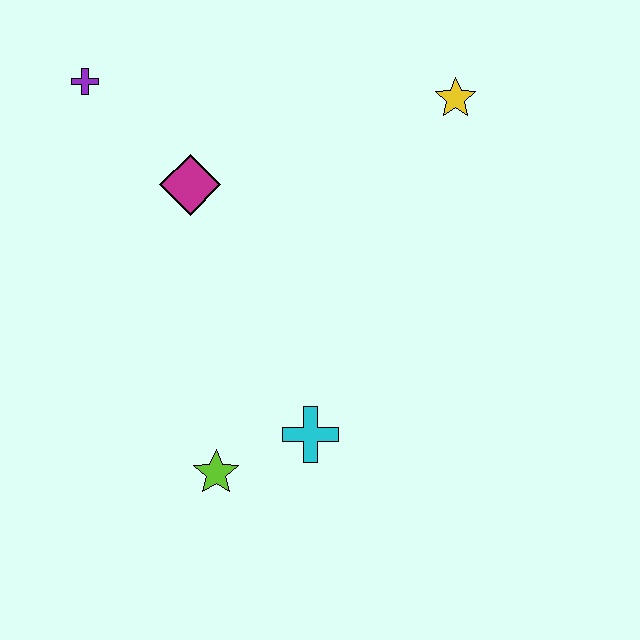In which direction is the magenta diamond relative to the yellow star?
The magenta diamond is to the left of the yellow star.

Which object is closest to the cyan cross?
The lime star is closest to the cyan cross.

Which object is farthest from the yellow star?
The lime star is farthest from the yellow star.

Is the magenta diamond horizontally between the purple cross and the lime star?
Yes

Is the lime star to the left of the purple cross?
No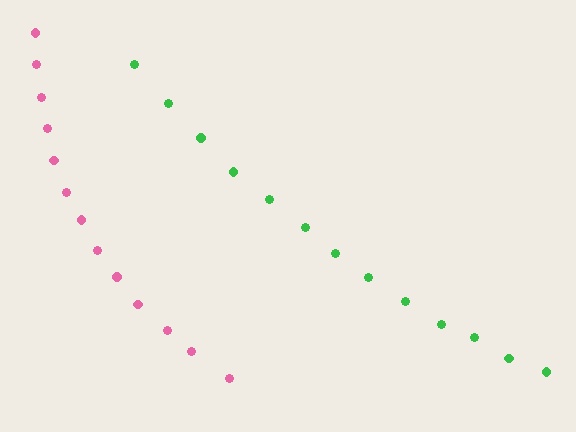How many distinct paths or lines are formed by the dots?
There are 2 distinct paths.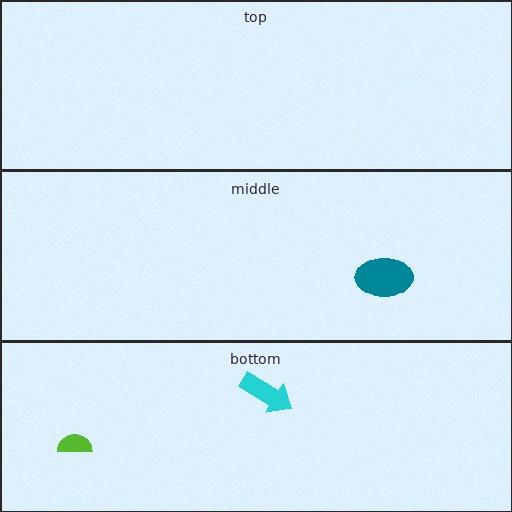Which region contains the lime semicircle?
The bottom region.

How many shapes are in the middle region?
1.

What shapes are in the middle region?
The teal ellipse.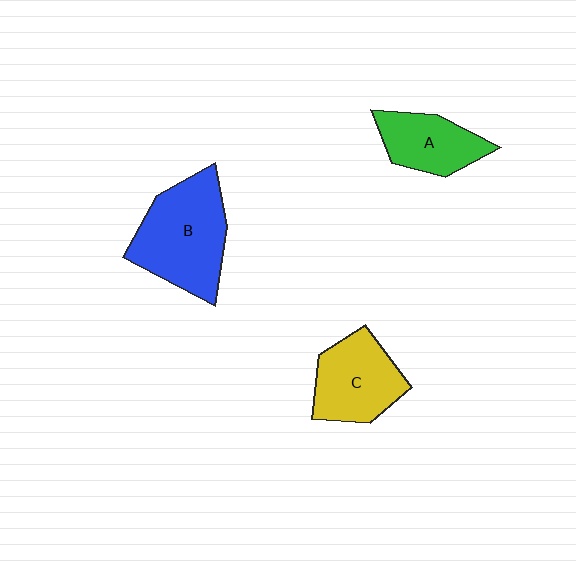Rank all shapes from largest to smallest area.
From largest to smallest: B (blue), C (yellow), A (green).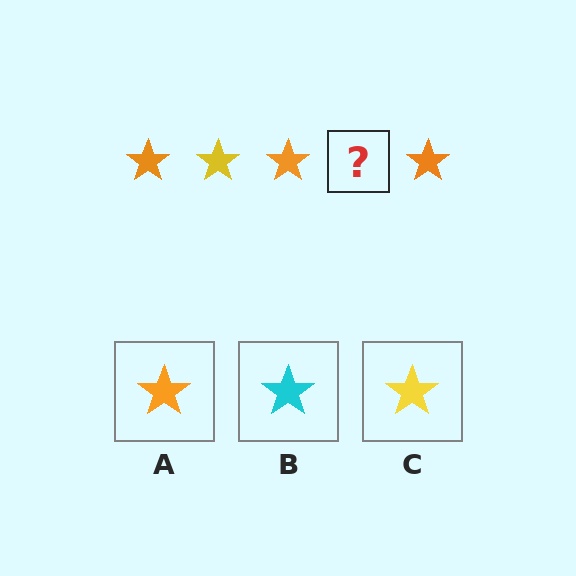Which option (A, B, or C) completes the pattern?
C.